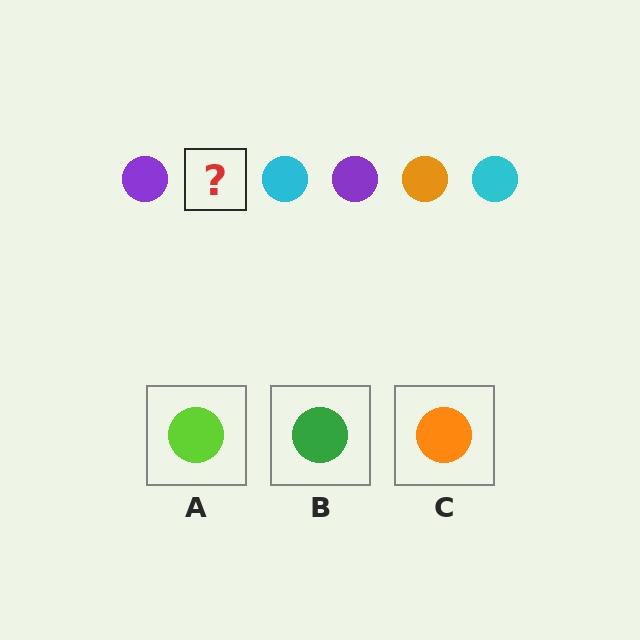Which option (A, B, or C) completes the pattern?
C.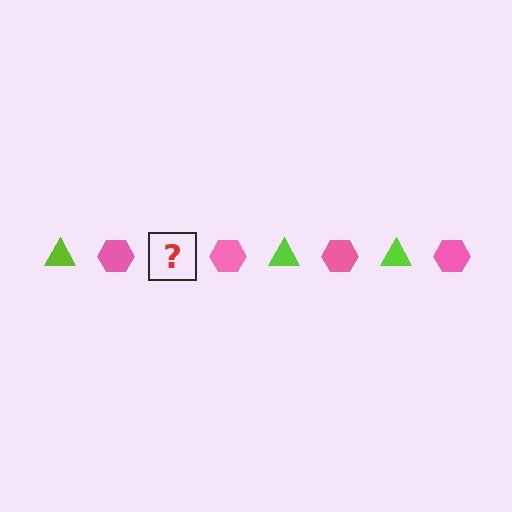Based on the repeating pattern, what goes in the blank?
The blank should be a lime triangle.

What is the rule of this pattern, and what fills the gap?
The rule is that the pattern alternates between lime triangle and pink hexagon. The gap should be filled with a lime triangle.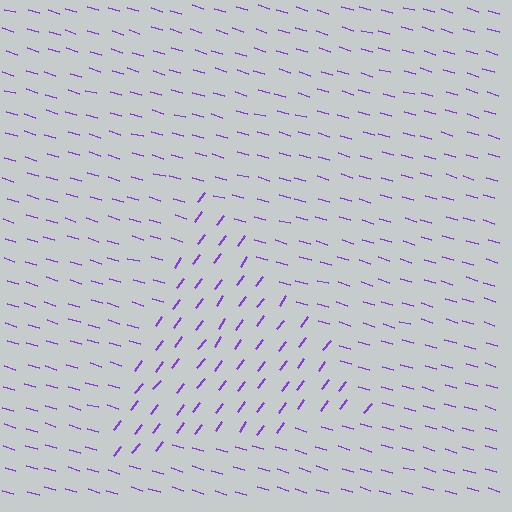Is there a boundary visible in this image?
Yes, there is a texture boundary formed by a change in line orientation.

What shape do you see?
I see a triangle.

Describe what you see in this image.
The image is filled with small purple line segments. A triangle region in the image has lines oriented differently from the surrounding lines, creating a visible texture boundary.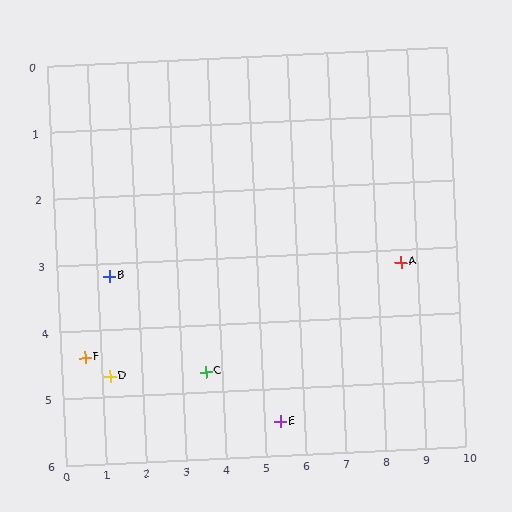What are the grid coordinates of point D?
Point D is at approximately (1.2, 4.7).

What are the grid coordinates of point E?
Point E is at approximately (5.4, 5.5).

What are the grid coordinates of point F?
Point F is at approximately (0.6, 4.4).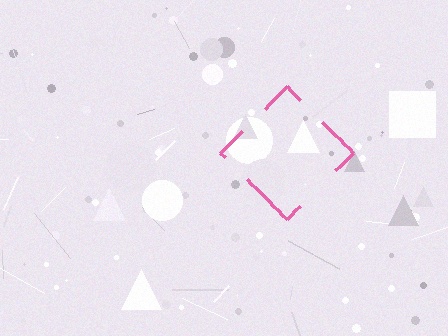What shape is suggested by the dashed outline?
The dashed outline suggests a diamond.